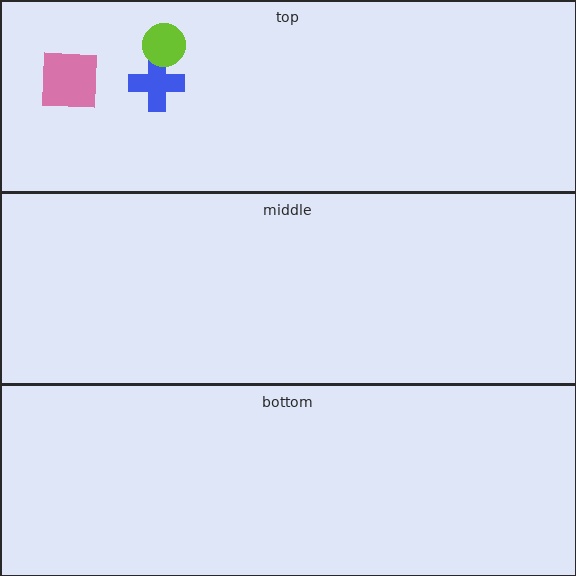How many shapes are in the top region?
3.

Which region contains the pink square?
The top region.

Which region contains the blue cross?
The top region.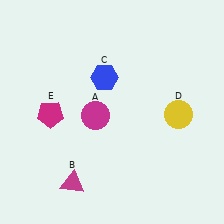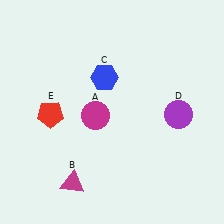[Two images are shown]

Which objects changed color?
D changed from yellow to purple. E changed from magenta to red.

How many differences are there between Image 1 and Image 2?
There are 2 differences between the two images.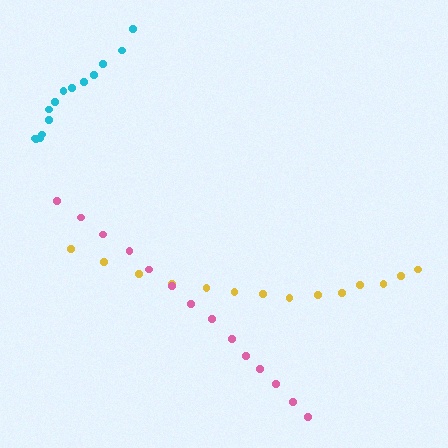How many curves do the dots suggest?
There are 3 distinct paths.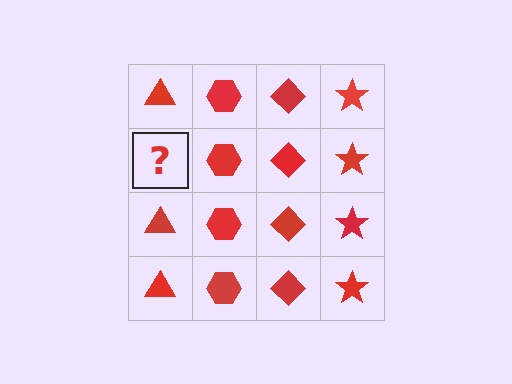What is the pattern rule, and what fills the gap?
The rule is that each column has a consistent shape. The gap should be filled with a red triangle.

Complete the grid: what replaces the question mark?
The question mark should be replaced with a red triangle.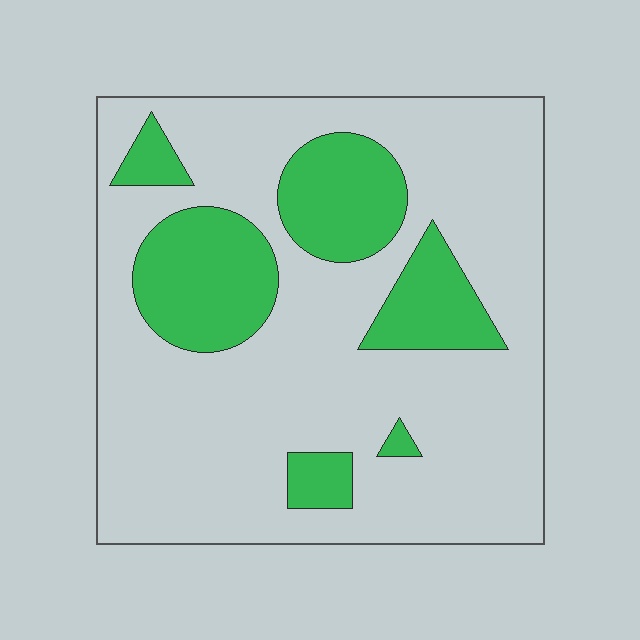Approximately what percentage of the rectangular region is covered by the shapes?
Approximately 25%.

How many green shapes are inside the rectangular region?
6.